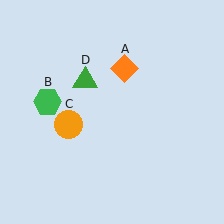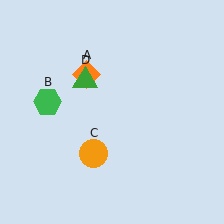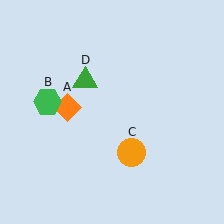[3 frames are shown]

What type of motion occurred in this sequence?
The orange diamond (object A), orange circle (object C) rotated counterclockwise around the center of the scene.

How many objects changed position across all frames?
2 objects changed position: orange diamond (object A), orange circle (object C).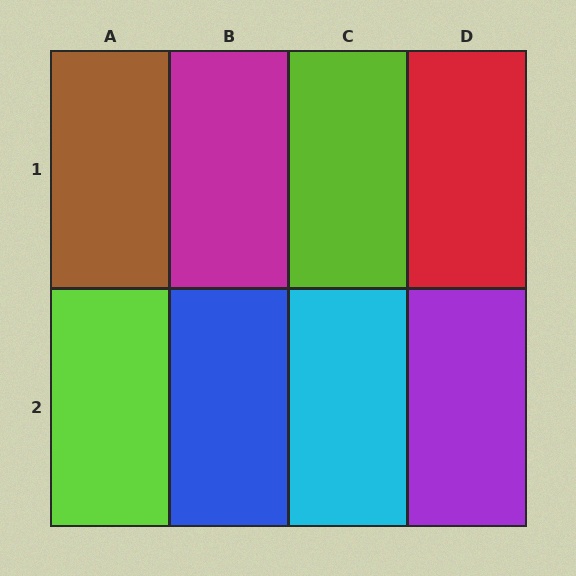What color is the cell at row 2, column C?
Cyan.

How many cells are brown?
1 cell is brown.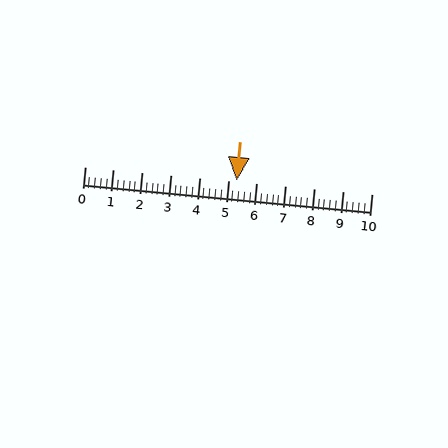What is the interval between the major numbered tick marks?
The major tick marks are spaced 1 units apart.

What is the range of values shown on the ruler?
The ruler shows values from 0 to 10.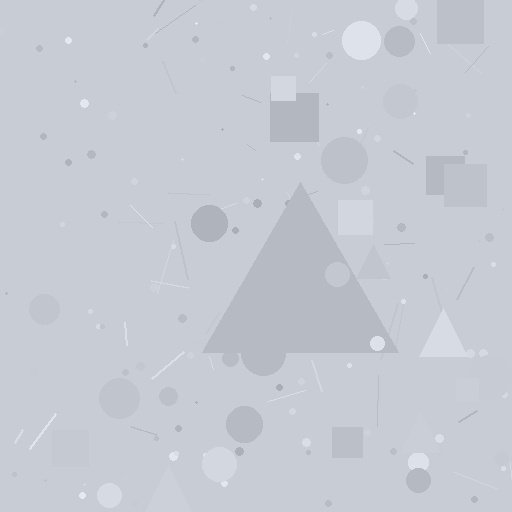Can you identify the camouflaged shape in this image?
The camouflaged shape is a triangle.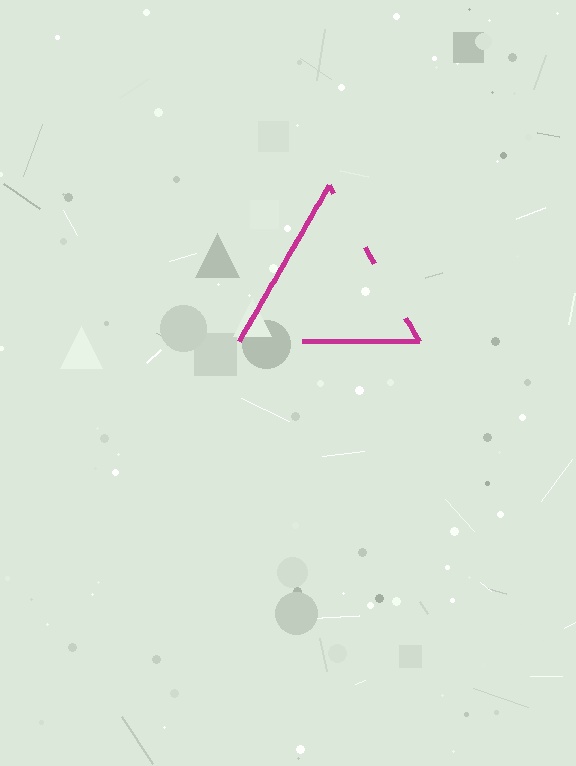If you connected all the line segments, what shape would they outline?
They would outline a triangle.